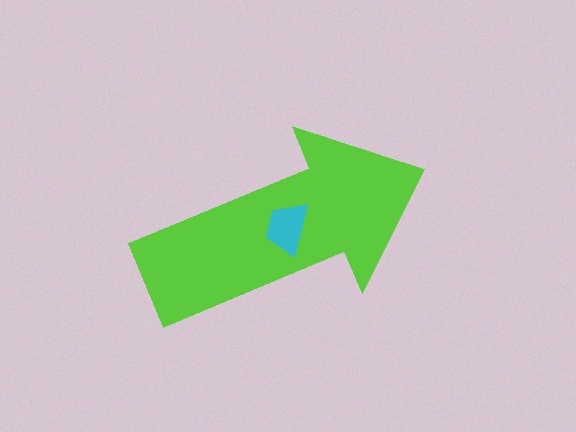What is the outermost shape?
The lime arrow.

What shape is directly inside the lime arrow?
The cyan trapezoid.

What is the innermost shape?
The cyan trapezoid.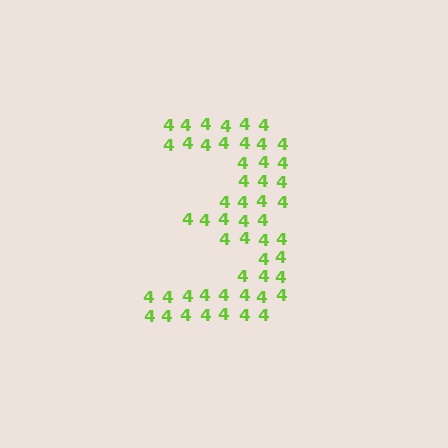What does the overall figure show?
The overall figure shows the digit 3.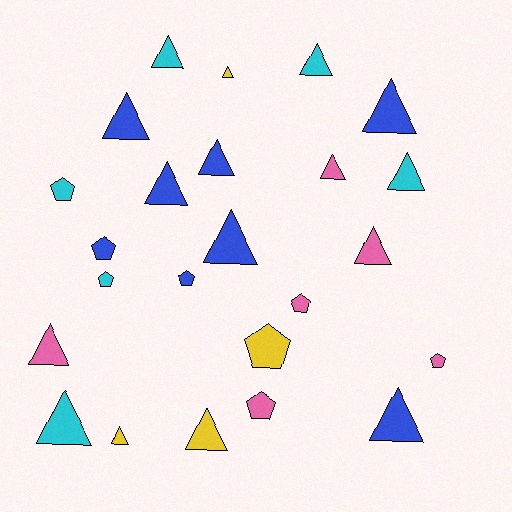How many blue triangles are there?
There are 6 blue triangles.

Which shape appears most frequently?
Triangle, with 16 objects.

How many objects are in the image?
There are 24 objects.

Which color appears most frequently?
Blue, with 8 objects.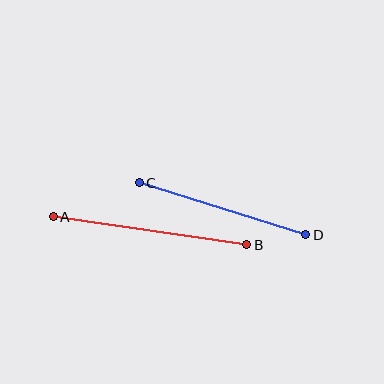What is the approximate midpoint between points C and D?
The midpoint is at approximately (222, 209) pixels.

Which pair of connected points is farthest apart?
Points A and B are farthest apart.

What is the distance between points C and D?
The distance is approximately 174 pixels.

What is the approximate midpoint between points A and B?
The midpoint is at approximately (150, 231) pixels.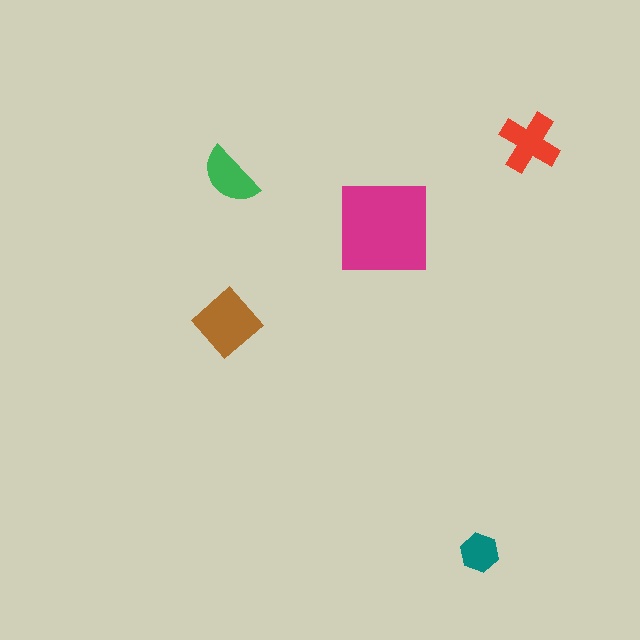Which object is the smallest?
The teal hexagon.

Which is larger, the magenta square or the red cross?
The magenta square.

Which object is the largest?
The magenta square.